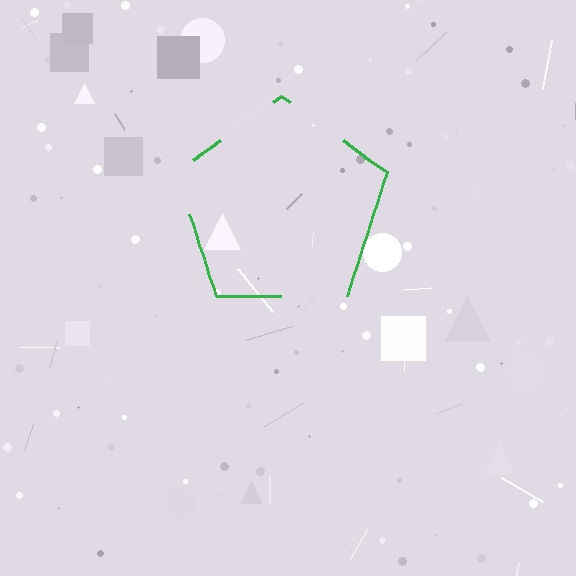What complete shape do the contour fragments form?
The contour fragments form a pentagon.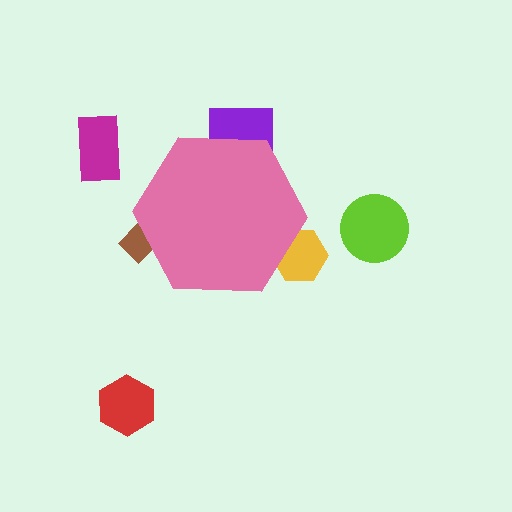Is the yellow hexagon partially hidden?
Yes, the yellow hexagon is partially hidden behind the pink hexagon.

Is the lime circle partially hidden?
No, the lime circle is fully visible.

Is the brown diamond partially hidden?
Yes, the brown diamond is partially hidden behind the pink hexagon.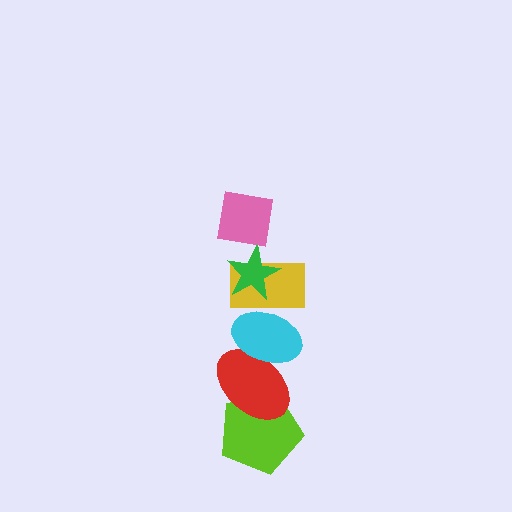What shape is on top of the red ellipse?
The cyan ellipse is on top of the red ellipse.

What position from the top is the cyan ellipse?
The cyan ellipse is 4th from the top.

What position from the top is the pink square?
The pink square is 1st from the top.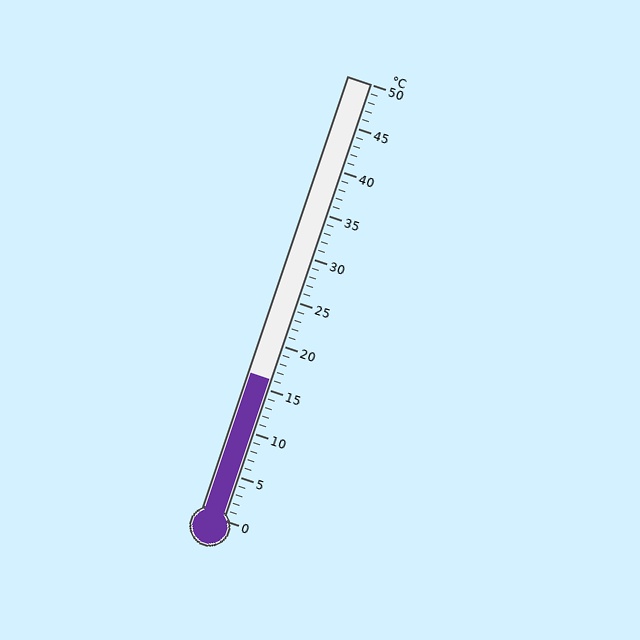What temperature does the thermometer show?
The thermometer shows approximately 16°C.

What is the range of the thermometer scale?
The thermometer scale ranges from 0°C to 50°C.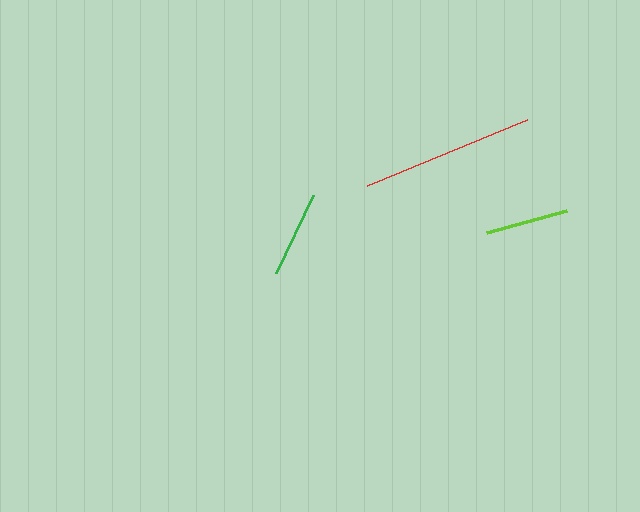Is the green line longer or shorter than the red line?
The red line is longer than the green line.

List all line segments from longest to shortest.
From longest to shortest: red, green, lime.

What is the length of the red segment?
The red segment is approximately 173 pixels long.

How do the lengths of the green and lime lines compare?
The green and lime lines are approximately the same length.